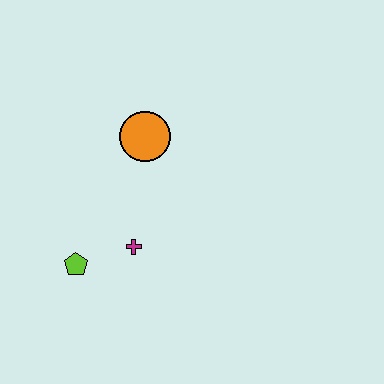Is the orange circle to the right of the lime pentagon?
Yes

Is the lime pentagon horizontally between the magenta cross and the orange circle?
No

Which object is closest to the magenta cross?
The lime pentagon is closest to the magenta cross.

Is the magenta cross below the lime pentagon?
No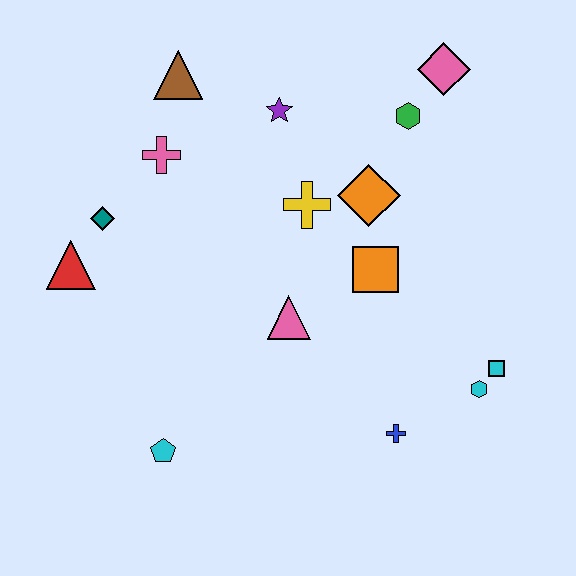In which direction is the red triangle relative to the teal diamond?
The red triangle is below the teal diamond.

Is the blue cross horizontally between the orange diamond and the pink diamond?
Yes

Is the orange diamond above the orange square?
Yes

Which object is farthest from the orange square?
The red triangle is farthest from the orange square.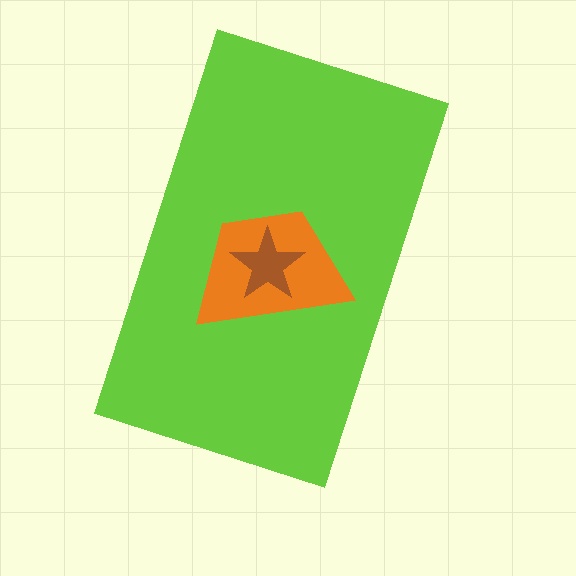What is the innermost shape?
The brown star.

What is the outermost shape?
The lime rectangle.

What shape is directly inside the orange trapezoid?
The brown star.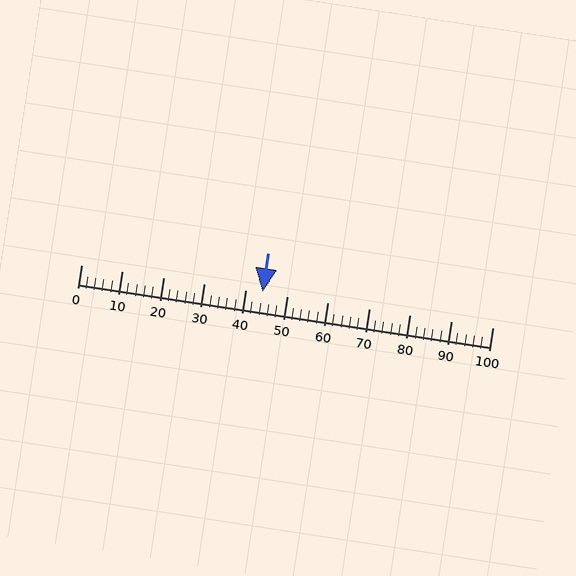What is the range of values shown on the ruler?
The ruler shows values from 0 to 100.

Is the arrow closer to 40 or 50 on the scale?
The arrow is closer to 40.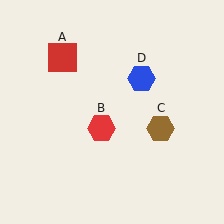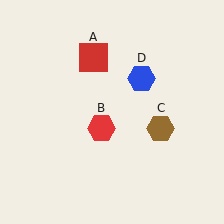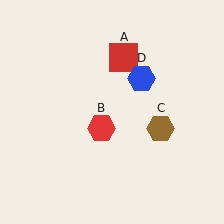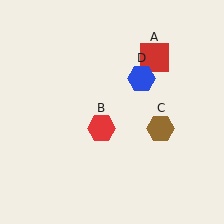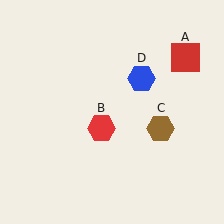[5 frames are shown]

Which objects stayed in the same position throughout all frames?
Red hexagon (object B) and brown hexagon (object C) and blue hexagon (object D) remained stationary.